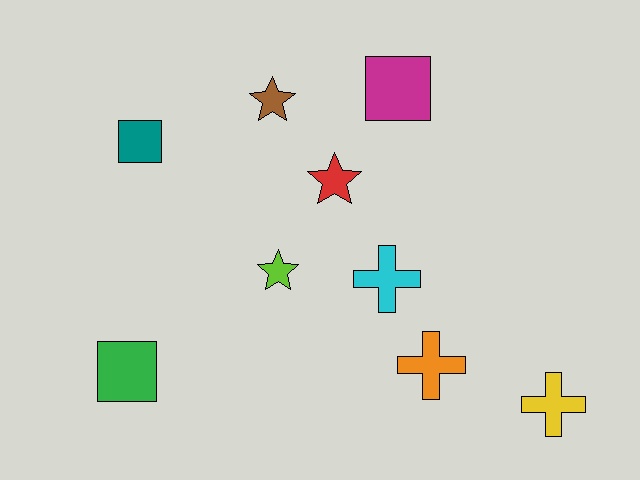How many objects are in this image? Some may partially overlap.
There are 9 objects.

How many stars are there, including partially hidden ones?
There are 3 stars.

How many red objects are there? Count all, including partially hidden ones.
There is 1 red object.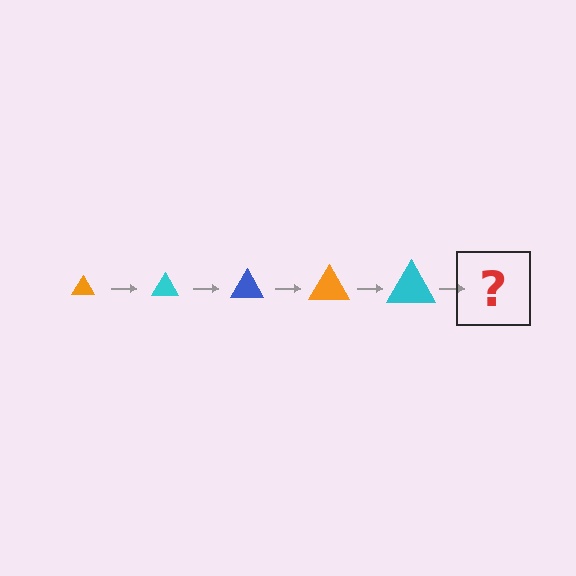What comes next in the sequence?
The next element should be a blue triangle, larger than the previous one.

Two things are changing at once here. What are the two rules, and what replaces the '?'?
The two rules are that the triangle grows larger each step and the color cycles through orange, cyan, and blue. The '?' should be a blue triangle, larger than the previous one.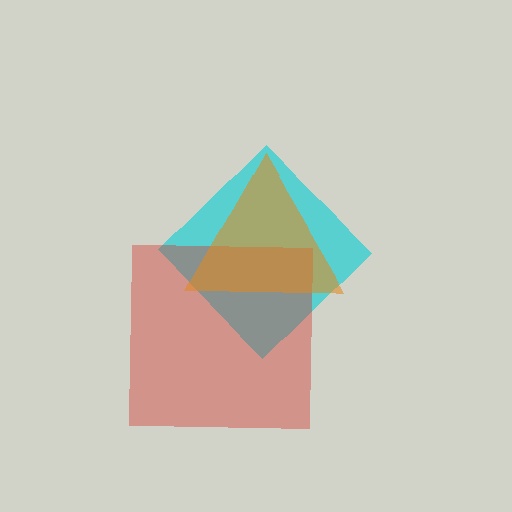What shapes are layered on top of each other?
The layered shapes are: a cyan diamond, a red square, an orange triangle.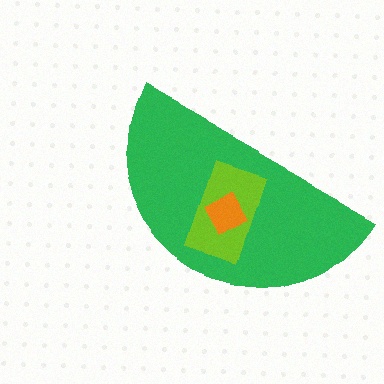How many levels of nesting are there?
3.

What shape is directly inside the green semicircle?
The lime rectangle.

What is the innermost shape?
The orange diamond.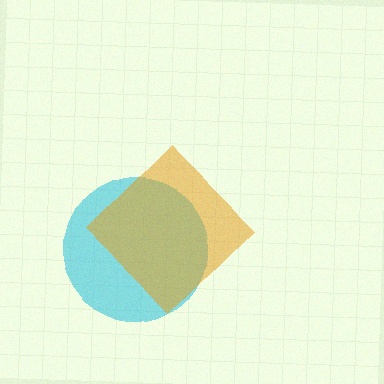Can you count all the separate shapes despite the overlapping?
Yes, there are 2 separate shapes.